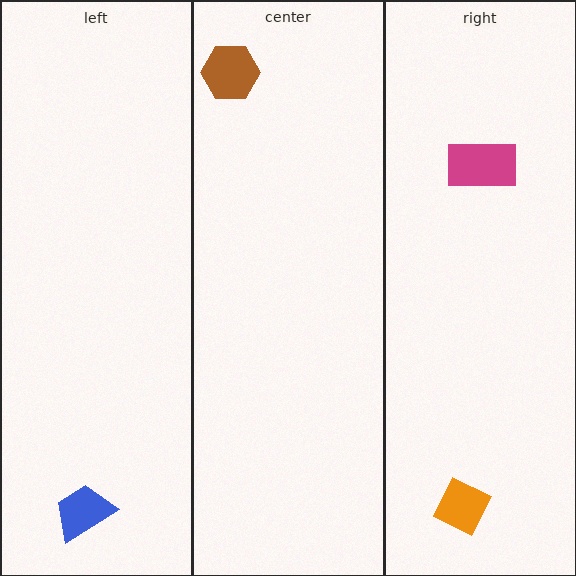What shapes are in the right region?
The orange diamond, the magenta rectangle.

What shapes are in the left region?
The blue trapezoid.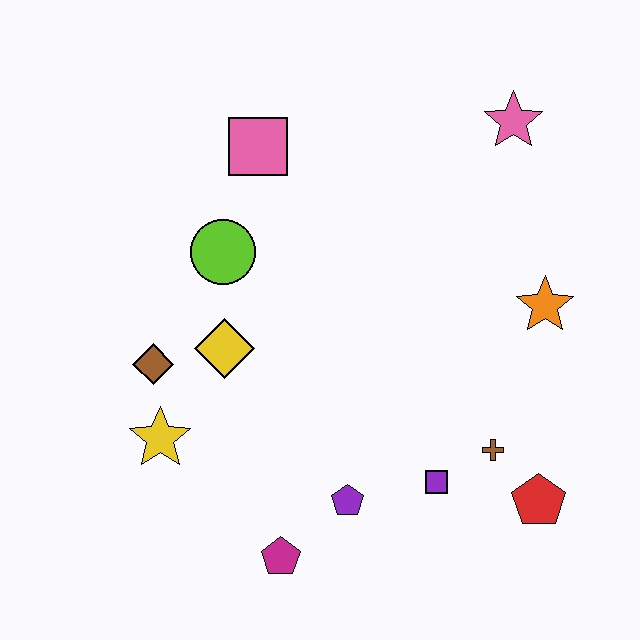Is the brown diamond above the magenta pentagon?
Yes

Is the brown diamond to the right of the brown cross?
No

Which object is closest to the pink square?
The lime circle is closest to the pink square.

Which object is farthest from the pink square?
The red pentagon is farthest from the pink square.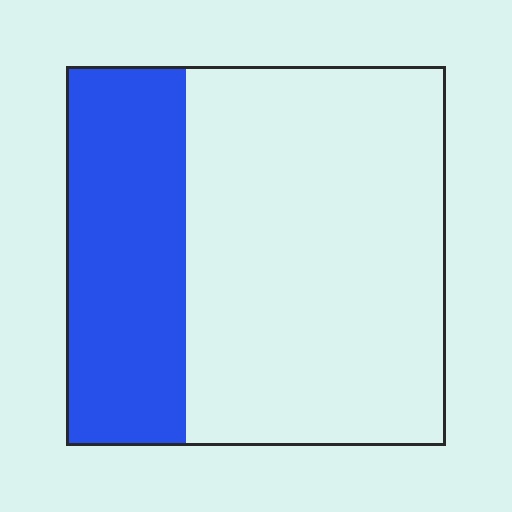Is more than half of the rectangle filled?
No.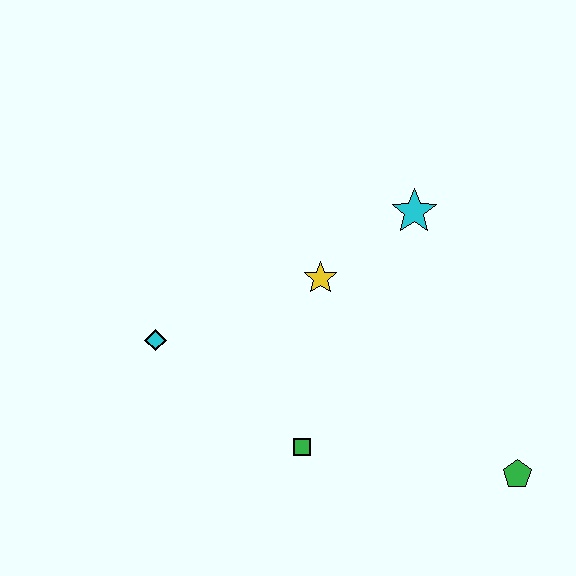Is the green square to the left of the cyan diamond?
No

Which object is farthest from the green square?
The cyan star is farthest from the green square.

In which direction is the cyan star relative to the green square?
The cyan star is above the green square.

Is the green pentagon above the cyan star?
No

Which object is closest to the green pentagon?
The green square is closest to the green pentagon.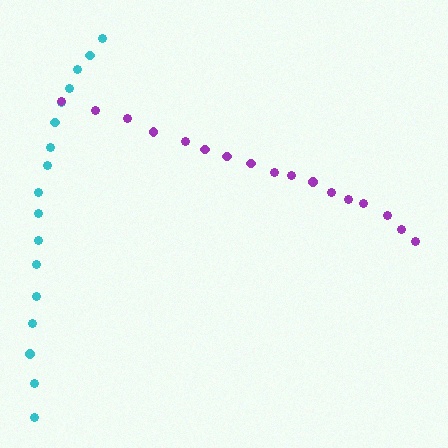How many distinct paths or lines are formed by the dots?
There are 2 distinct paths.